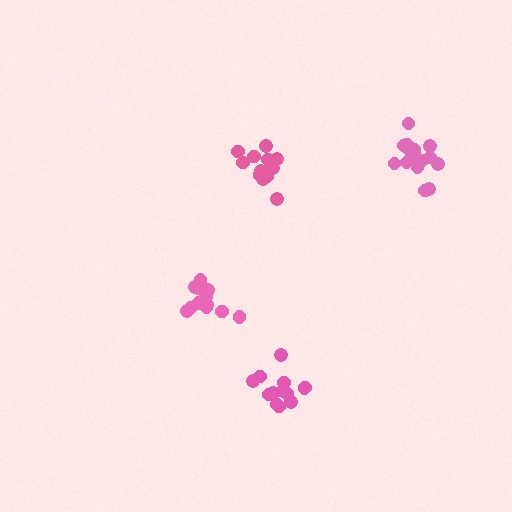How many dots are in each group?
Group 1: 14 dots, Group 2: 12 dots, Group 3: 12 dots, Group 4: 17 dots (55 total).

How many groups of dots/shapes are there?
There are 4 groups.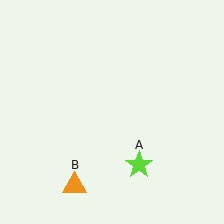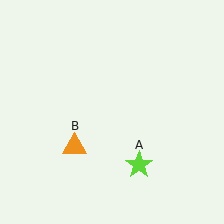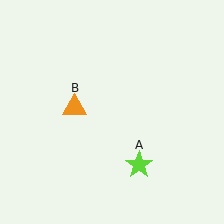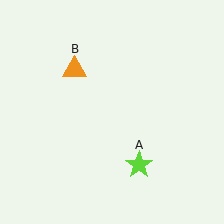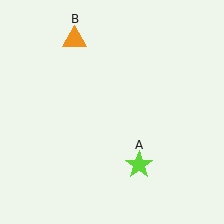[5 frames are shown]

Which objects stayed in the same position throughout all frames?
Lime star (object A) remained stationary.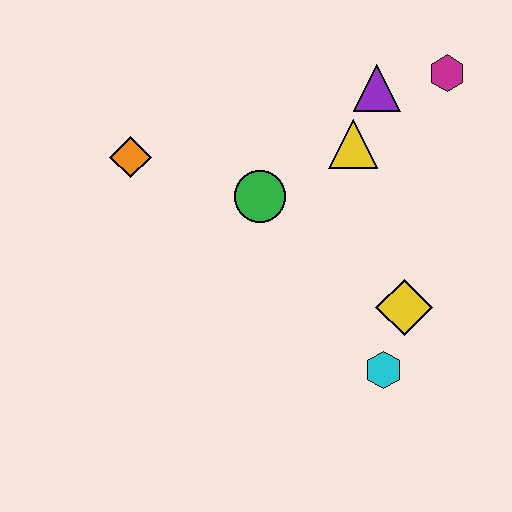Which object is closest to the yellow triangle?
The purple triangle is closest to the yellow triangle.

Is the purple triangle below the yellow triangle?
No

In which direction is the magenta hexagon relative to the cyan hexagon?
The magenta hexagon is above the cyan hexagon.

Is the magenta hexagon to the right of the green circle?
Yes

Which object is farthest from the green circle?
The magenta hexagon is farthest from the green circle.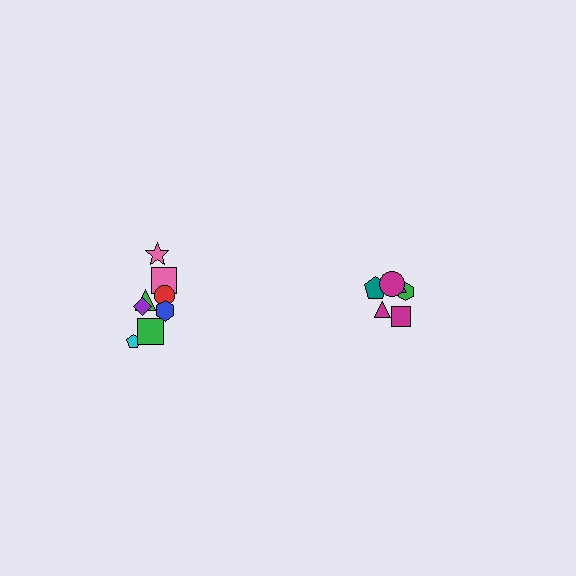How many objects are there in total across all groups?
There are 14 objects.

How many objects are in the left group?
There are 8 objects.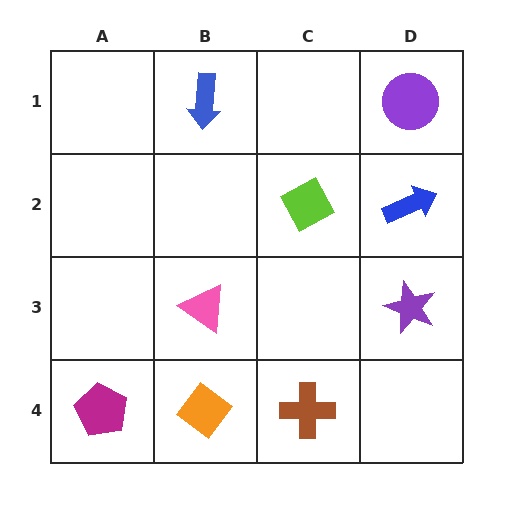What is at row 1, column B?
A blue arrow.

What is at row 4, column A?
A magenta pentagon.